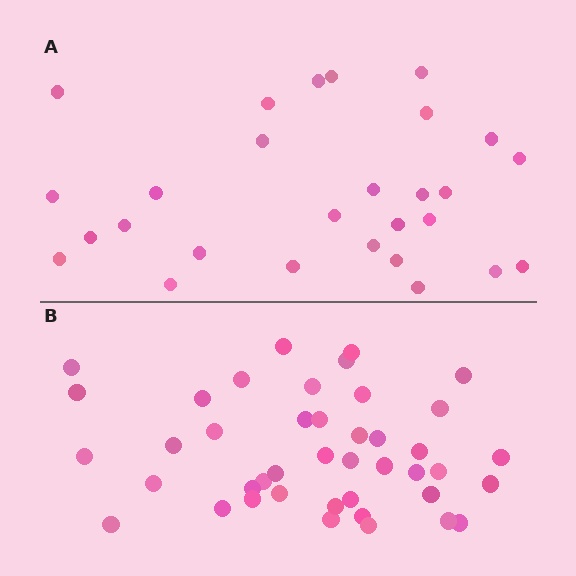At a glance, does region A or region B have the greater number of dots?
Region B (the bottom region) has more dots.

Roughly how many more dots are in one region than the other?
Region B has approximately 15 more dots than region A.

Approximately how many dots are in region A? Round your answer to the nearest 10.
About 30 dots. (The exact count is 28, which rounds to 30.)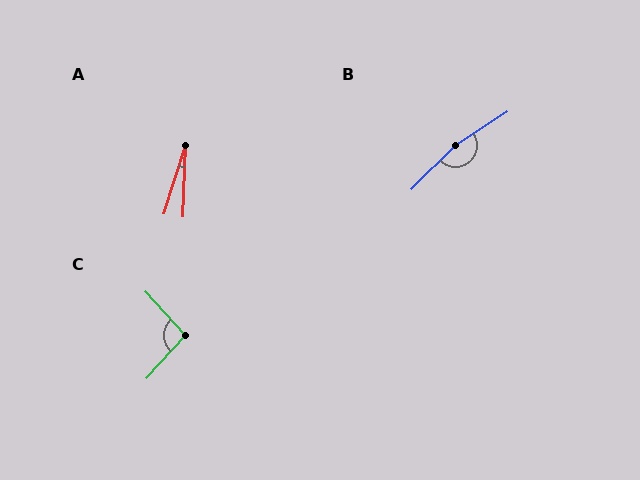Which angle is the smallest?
A, at approximately 15 degrees.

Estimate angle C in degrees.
Approximately 95 degrees.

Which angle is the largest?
B, at approximately 168 degrees.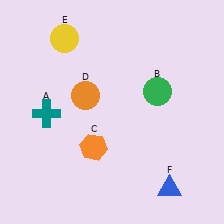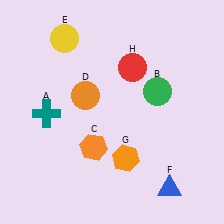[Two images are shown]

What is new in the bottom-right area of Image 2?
An orange hexagon (G) was added in the bottom-right area of Image 2.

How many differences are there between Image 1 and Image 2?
There are 2 differences between the two images.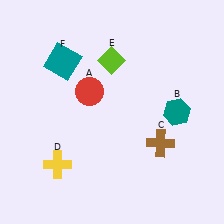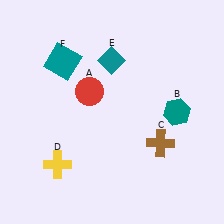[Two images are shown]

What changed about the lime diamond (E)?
In Image 1, E is lime. In Image 2, it changed to teal.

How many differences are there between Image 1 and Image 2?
There is 1 difference between the two images.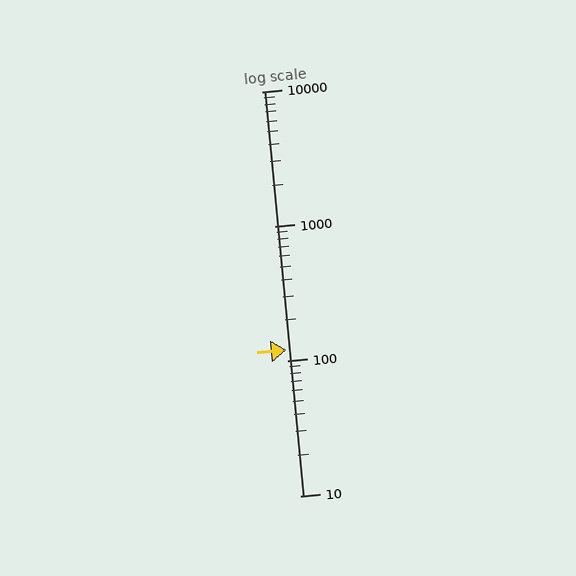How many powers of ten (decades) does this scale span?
The scale spans 3 decades, from 10 to 10000.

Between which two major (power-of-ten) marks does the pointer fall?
The pointer is between 100 and 1000.